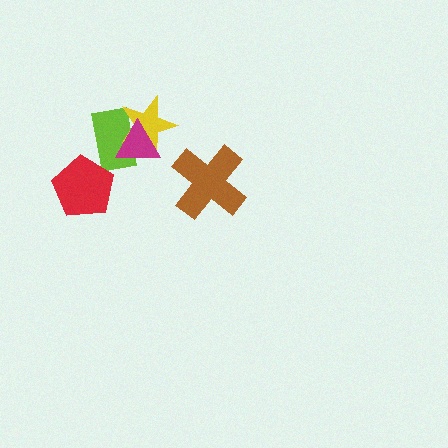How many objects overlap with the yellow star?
2 objects overlap with the yellow star.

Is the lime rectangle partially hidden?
Yes, it is partially covered by another shape.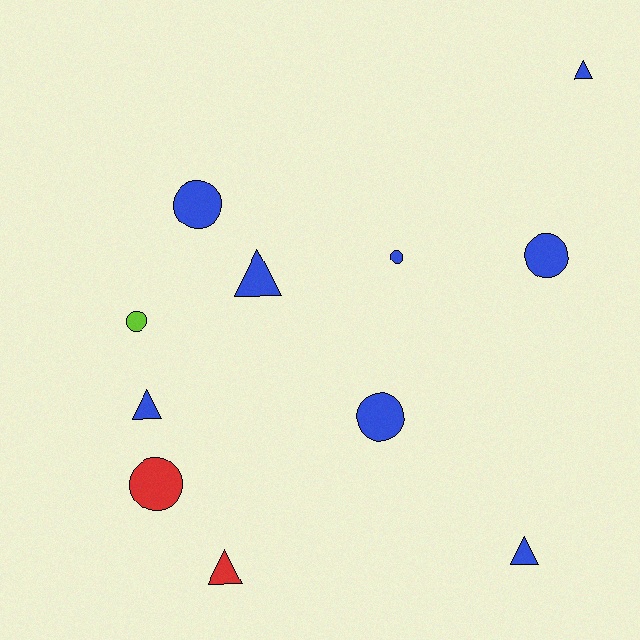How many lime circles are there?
There is 1 lime circle.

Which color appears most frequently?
Blue, with 8 objects.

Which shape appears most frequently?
Circle, with 6 objects.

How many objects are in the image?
There are 11 objects.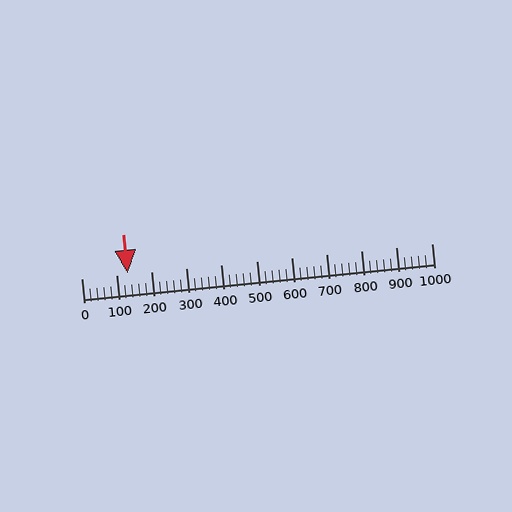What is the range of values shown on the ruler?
The ruler shows values from 0 to 1000.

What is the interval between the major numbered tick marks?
The major tick marks are spaced 100 units apart.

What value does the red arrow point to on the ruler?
The red arrow points to approximately 132.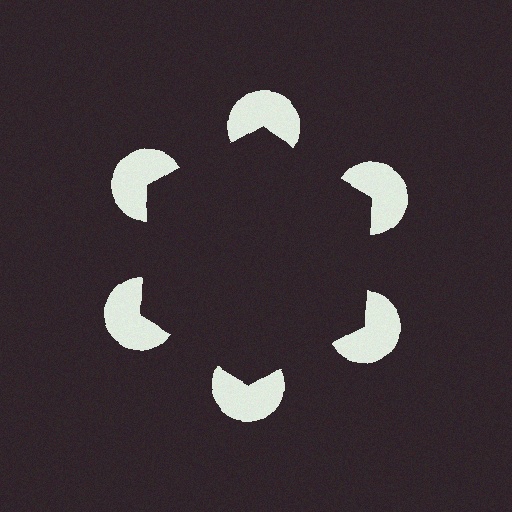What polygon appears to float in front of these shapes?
An illusory hexagon — its edges are inferred from the aligned wedge cuts in the pac-man discs, not physically drawn.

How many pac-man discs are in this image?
There are 6 — one at each vertex of the illusory hexagon.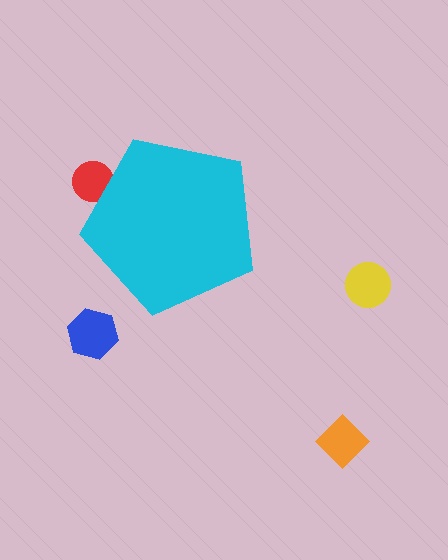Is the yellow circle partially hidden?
No, the yellow circle is fully visible.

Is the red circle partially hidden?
Yes, the red circle is partially hidden behind the cyan pentagon.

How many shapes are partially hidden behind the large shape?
1 shape is partially hidden.